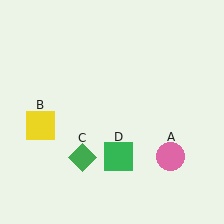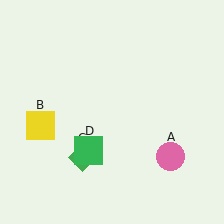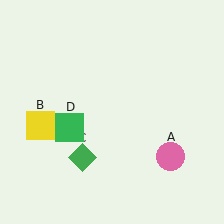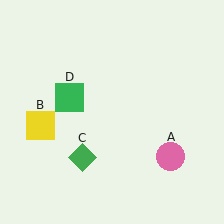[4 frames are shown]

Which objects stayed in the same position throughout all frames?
Pink circle (object A) and yellow square (object B) and green diamond (object C) remained stationary.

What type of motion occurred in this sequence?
The green square (object D) rotated clockwise around the center of the scene.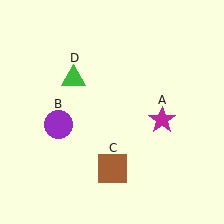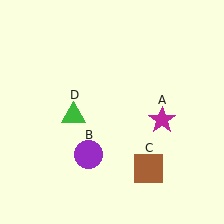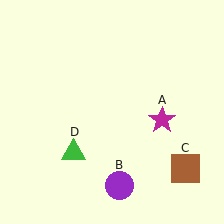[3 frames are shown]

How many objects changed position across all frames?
3 objects changed position: purple circle (object B), brown square (object C), green triangle (object D).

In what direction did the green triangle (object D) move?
The green triangle (object D) moved down.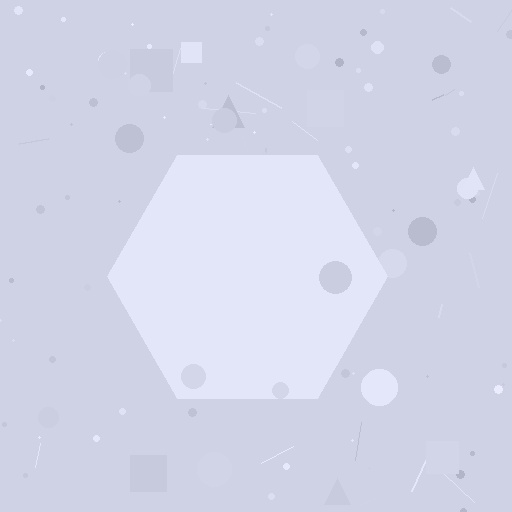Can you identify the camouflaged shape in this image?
The camouflaged shape is a hexagon.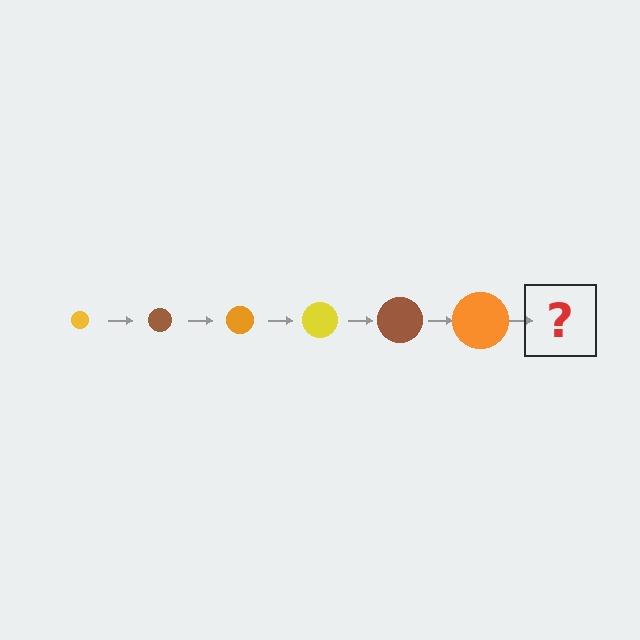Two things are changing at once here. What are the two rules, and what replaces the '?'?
The two rules are that the circle grows larger each step and the color cycles through yellow, brown, and orange. The '?' should be a yellow circle, larger than the previous one.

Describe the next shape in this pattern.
It should be a yellow circle, larger than the previous one.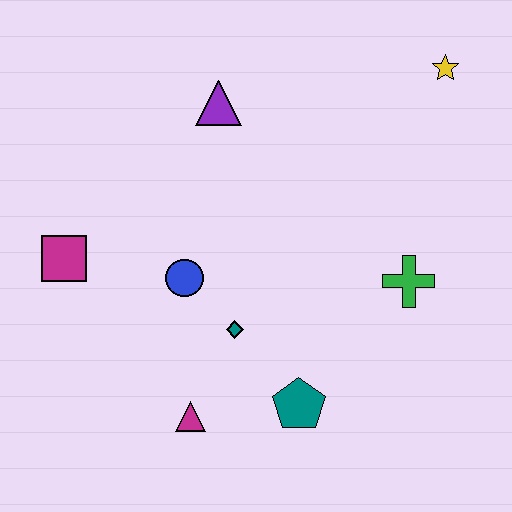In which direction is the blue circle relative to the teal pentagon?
The blue circle is above the teal pentagon.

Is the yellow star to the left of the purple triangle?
No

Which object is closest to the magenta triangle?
The teal diamond is closest to the magenta triangle.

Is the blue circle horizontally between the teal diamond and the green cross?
No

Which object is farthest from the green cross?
The magenta square is farthest from the green cross.